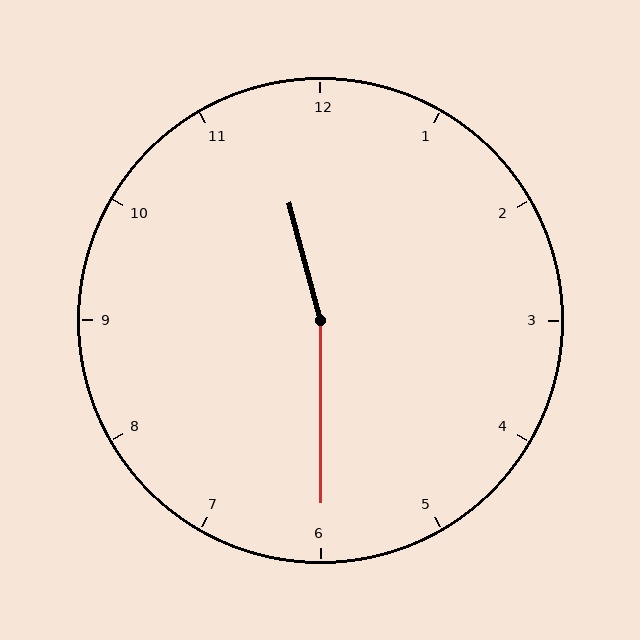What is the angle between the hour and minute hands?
Approximately 165 degrees.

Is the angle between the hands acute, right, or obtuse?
It is obtuse.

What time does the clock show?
11:30.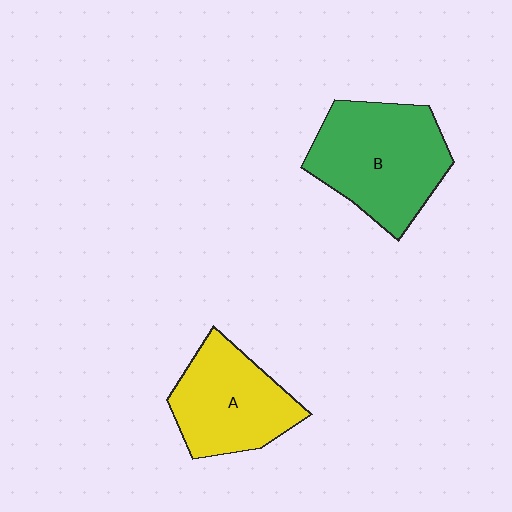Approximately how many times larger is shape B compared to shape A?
Approximately 1.2 times.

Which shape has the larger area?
Shape B (green).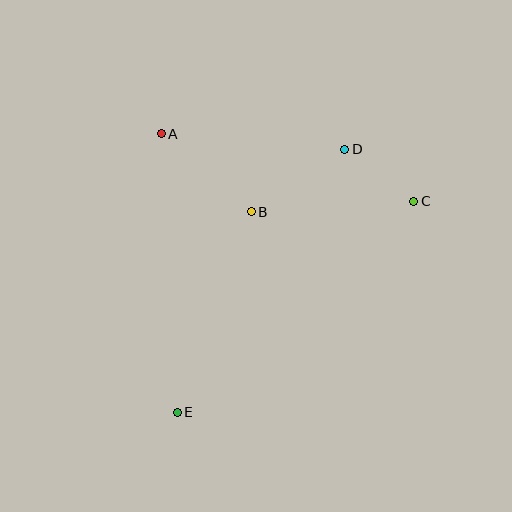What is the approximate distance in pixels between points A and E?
The distance between A and E is approximately 279 pixels.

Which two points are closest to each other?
Points C and D are closest to each other.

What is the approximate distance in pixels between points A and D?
The distance between A and D is approximately 184 pixels.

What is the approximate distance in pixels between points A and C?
The distance between A and C is approximately 261 pixels.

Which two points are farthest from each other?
Points C and E are farthest from each other.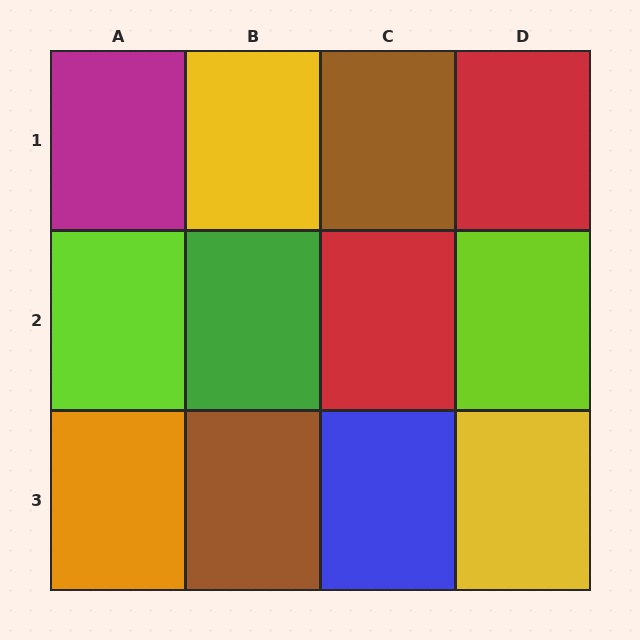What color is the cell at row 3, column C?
Blue.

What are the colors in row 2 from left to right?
Lime, green, red, lime.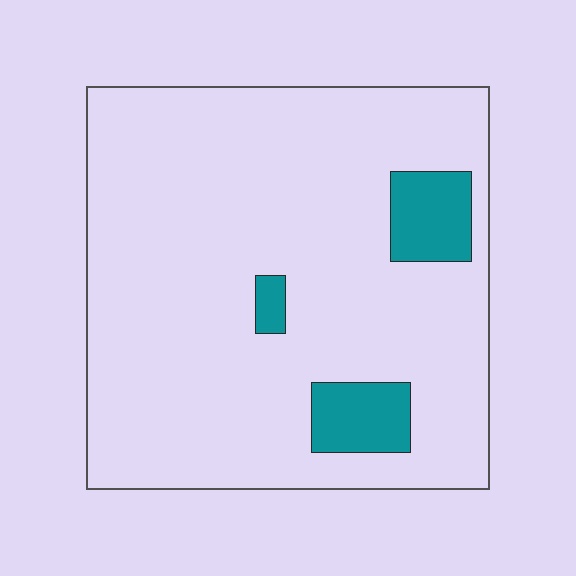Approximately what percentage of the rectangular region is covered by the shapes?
Approximately 10%.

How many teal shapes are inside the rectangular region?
3.